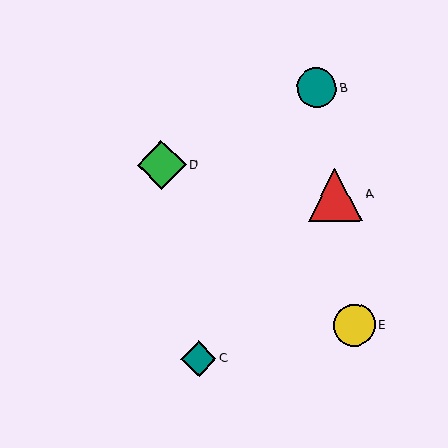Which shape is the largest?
The red triangle (labeled A) is the largest.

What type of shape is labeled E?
Shape E is a yellow circle.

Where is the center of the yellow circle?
The center of the yellow circle is at (354, 325).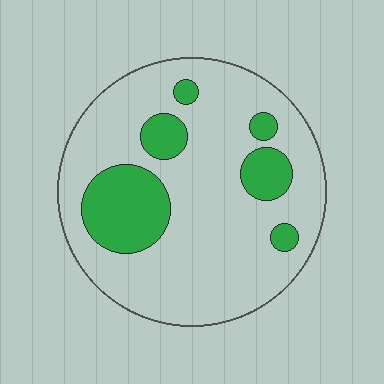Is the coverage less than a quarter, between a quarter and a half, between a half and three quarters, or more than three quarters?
Less than a quarter.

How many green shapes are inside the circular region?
6.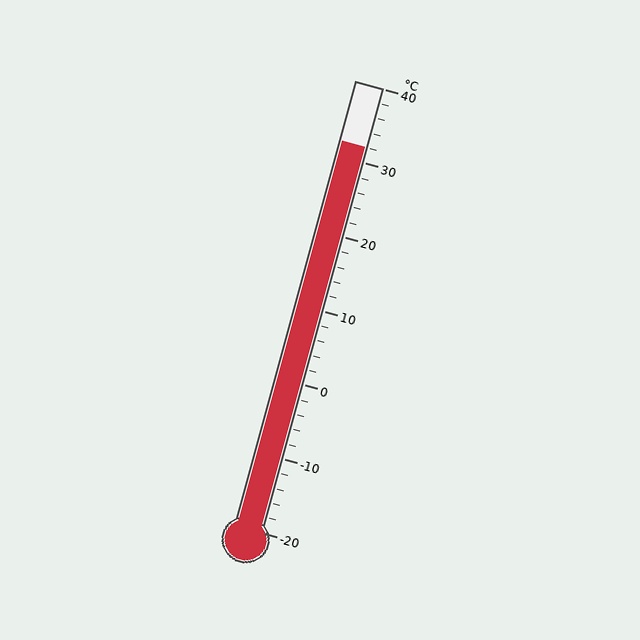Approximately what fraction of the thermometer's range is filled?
The thermometer is filled to approximately 85% of its range.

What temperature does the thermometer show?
The thermometer shows approximately 32°C.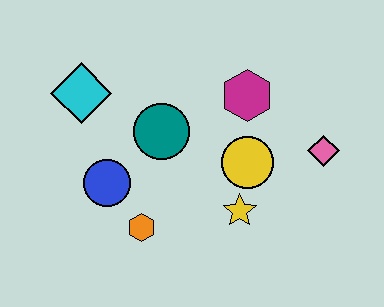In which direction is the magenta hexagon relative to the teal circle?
The magenta hexagon is to the right of the teal circle.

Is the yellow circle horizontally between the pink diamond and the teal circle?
Yes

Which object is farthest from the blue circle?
The pink diamond is farthest from the blue circle.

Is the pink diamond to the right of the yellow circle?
Yes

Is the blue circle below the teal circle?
Yes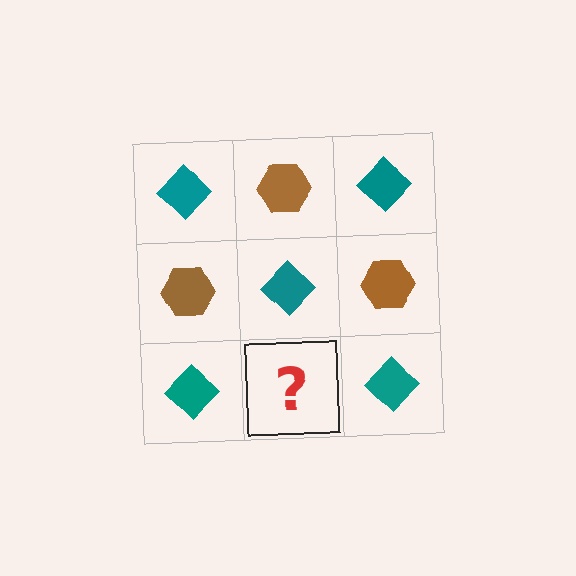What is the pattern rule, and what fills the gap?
The rule is that it alternates teal diamond and brown hexagon in a checkerboard pattern. The gap should be filled with a brown hexagon.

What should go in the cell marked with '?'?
The missing cell should contain a brown hexagon.